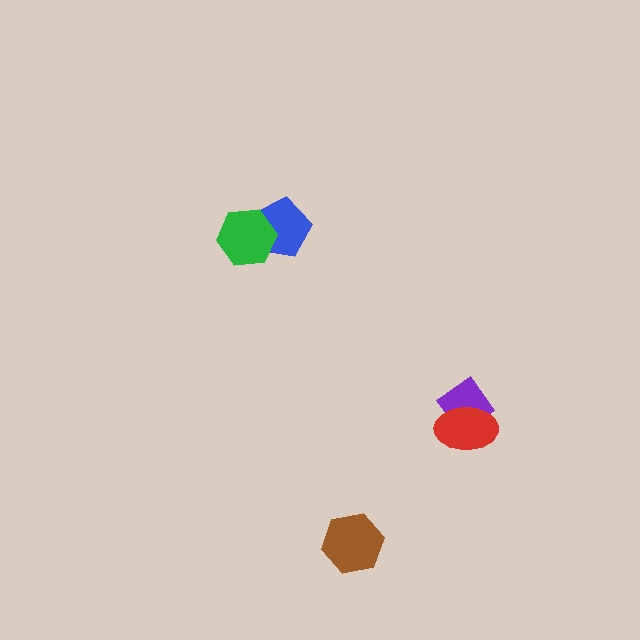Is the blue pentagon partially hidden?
Yes, it is partially covered by another shape.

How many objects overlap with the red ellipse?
1 object overlaps with the red ellipse.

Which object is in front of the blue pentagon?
The green hexagon is in front of the blue pentagon.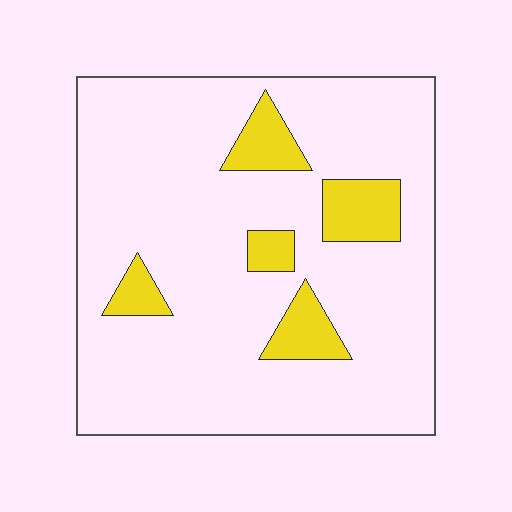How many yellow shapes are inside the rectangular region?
5.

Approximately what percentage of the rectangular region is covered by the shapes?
Approximately 15%.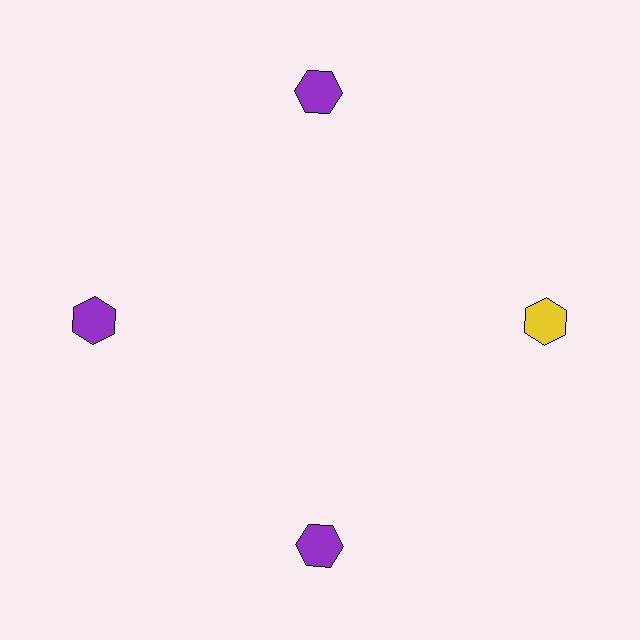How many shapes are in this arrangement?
There are 4 shapes arranged in a ring pattern.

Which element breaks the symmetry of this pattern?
The yellow hexagon at roughly the 3 o'clock position breaks the symmetry. All other shapes are purple hexagons.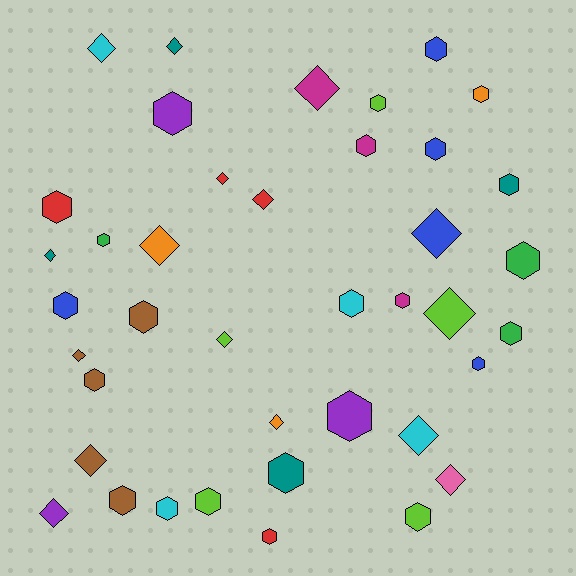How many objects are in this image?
There are 40 objects.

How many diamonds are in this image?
There are 16 diamonds.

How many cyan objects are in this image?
There are 4 cyan objects.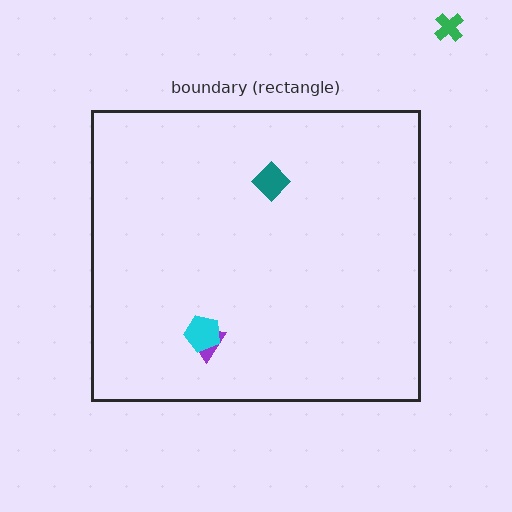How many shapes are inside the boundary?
3 inside, 1 outside.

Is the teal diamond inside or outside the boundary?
Inside.